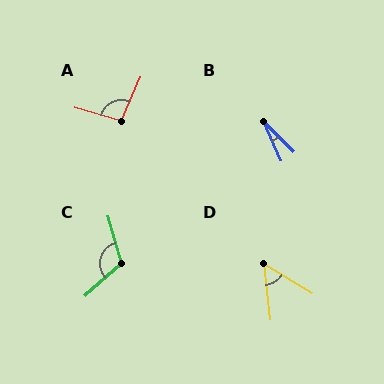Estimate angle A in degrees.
Approximately 98 degrees.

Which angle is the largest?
C, at approximately 116 degrees.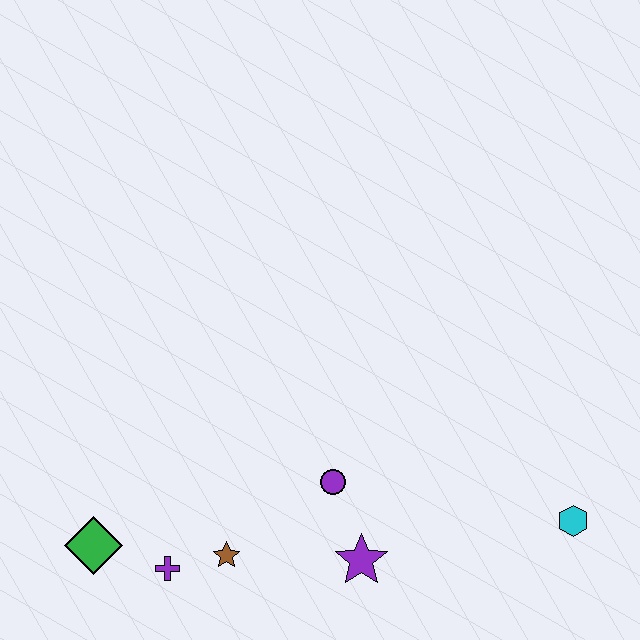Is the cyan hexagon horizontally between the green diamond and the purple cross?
No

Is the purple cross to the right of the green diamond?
Yes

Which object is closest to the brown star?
The purple cross is closest to the brown star.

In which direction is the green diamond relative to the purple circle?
The green diamond is to the left of the purple circle.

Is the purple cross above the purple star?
No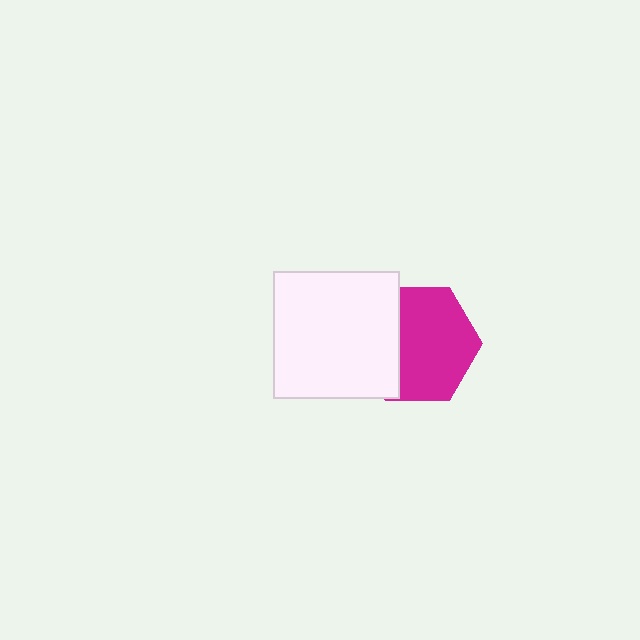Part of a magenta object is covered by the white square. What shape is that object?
It is a hexagon.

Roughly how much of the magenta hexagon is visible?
Most of it is visible (roughly 69%).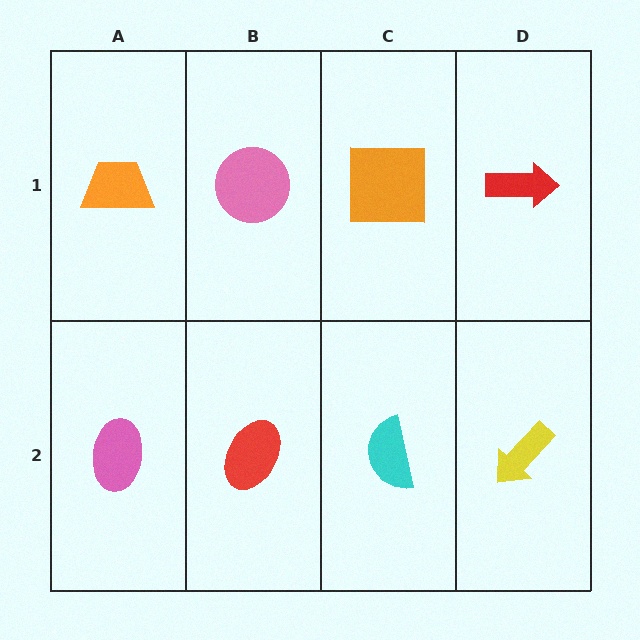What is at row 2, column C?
A cyan semicircle.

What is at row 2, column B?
A red ellipse.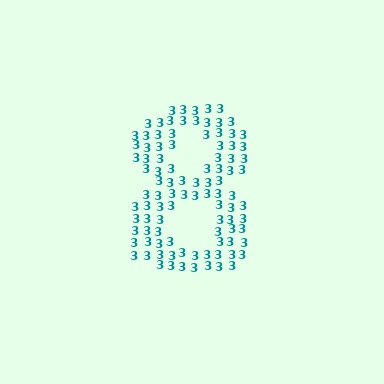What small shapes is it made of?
It is made of small digit 3's.